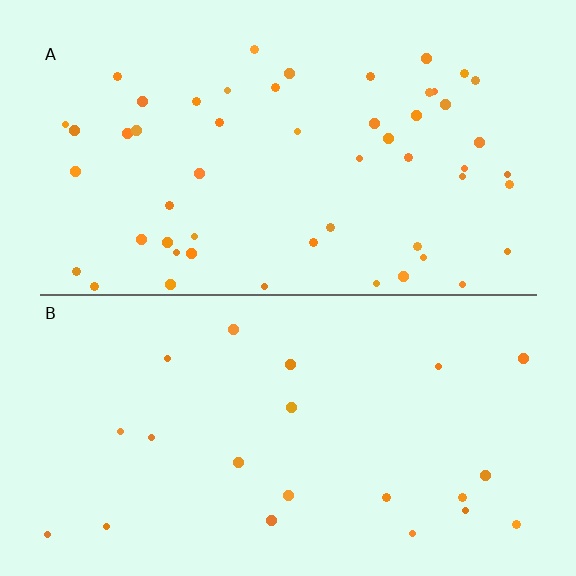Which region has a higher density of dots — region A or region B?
A (the top).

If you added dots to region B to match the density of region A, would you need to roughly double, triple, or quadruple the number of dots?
Approximately double.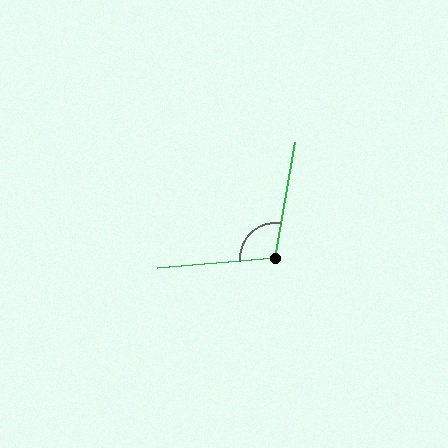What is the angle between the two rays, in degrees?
Approximately 104 degrees.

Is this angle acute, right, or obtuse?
It is obtuse.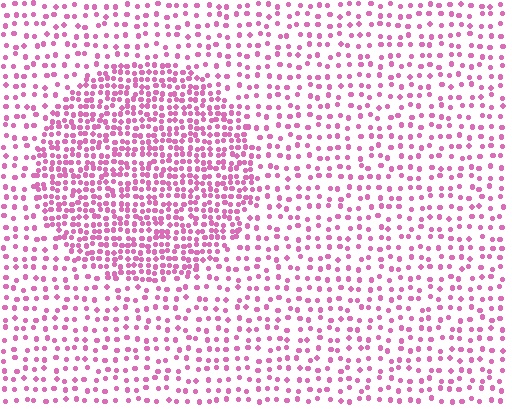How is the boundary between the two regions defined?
The boundary is defined by a change in element density (approximately 2.2x ratio). All elements are the same color, size, and shape.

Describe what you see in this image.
The image contains small pink elements arranged at two different densities. A circle-shaped region is visible where the elements are more densely packed than the surrounding area.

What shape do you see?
I see a circle.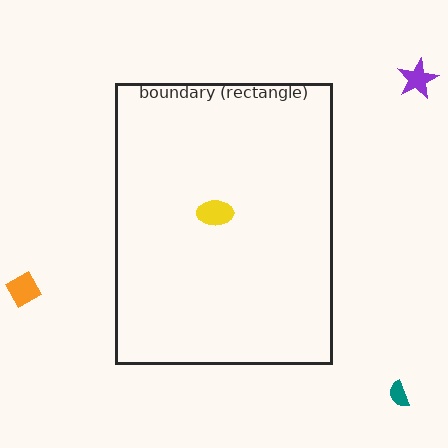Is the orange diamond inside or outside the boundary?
Outside.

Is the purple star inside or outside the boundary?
Outside.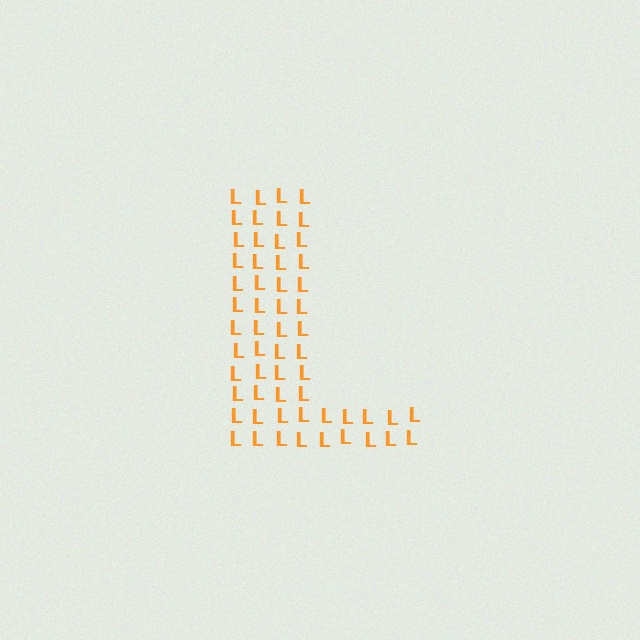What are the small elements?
The small elements are letter L's.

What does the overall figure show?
The overall figure shows the letter L.